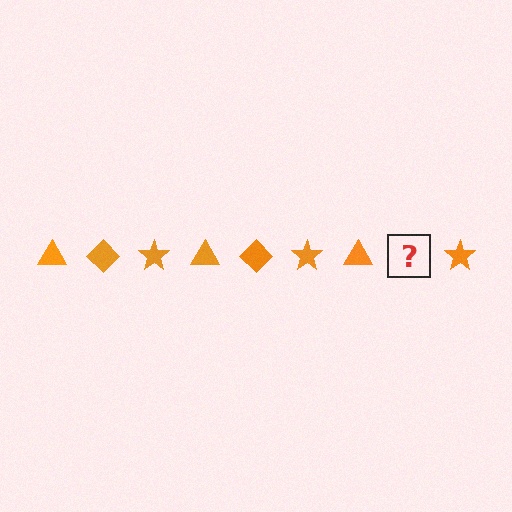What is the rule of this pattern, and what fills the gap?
The rule is that the pattern cycles through triangle, diamond, star shapes in orange. The gap should be filled with an orange diamond.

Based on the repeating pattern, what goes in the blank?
The blank should be an orange diamond.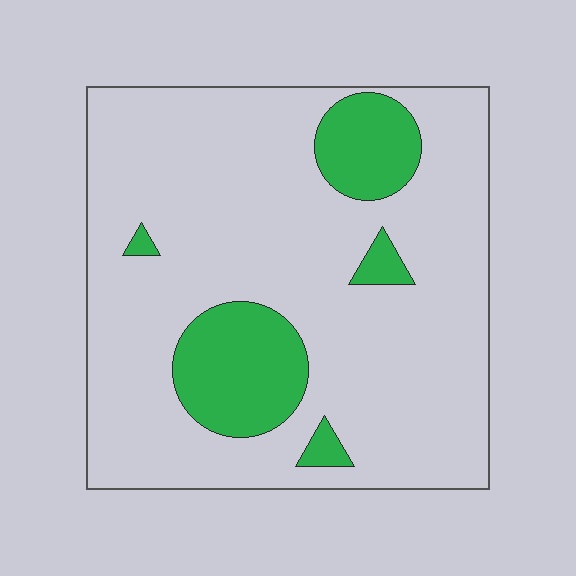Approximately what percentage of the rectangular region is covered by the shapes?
Approximately 15%.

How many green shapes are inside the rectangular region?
5.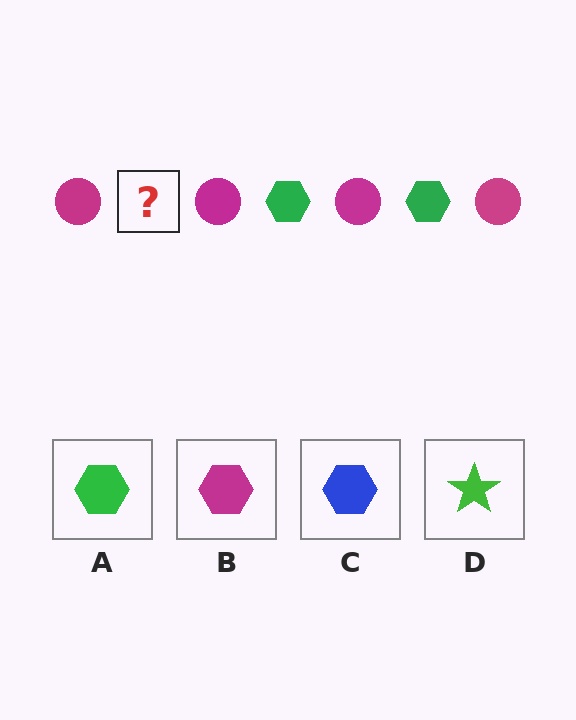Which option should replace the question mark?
Option A.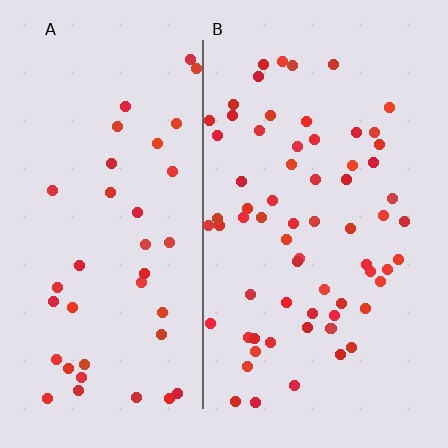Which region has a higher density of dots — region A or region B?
B (the right).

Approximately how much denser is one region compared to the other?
Approximately 1.7× — region B over region A.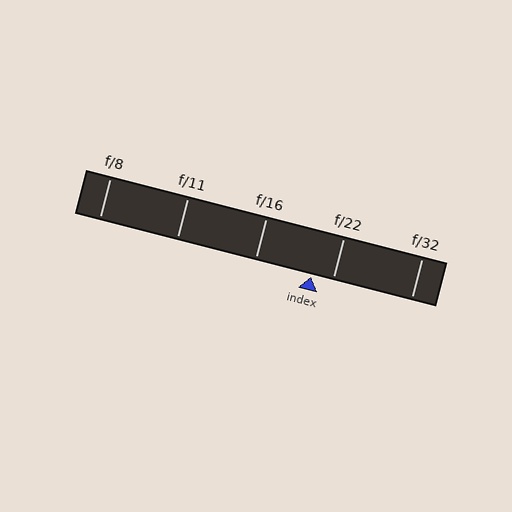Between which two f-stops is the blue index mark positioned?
The index mark is between f/16 and f/22.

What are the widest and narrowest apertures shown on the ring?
The widest aperture shown is f/8 and the narrowest is f/32.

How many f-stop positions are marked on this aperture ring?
There are 5 f-stop positions marked.